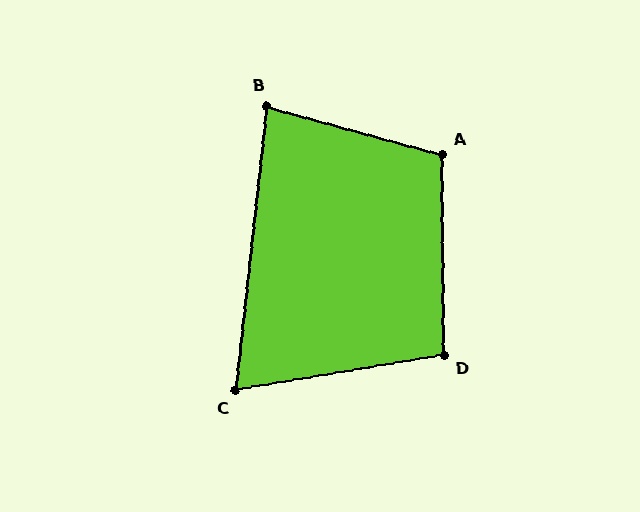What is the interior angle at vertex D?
Approximately 99 degrees (obtuse).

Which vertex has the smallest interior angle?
C, at approximately 74 degrees.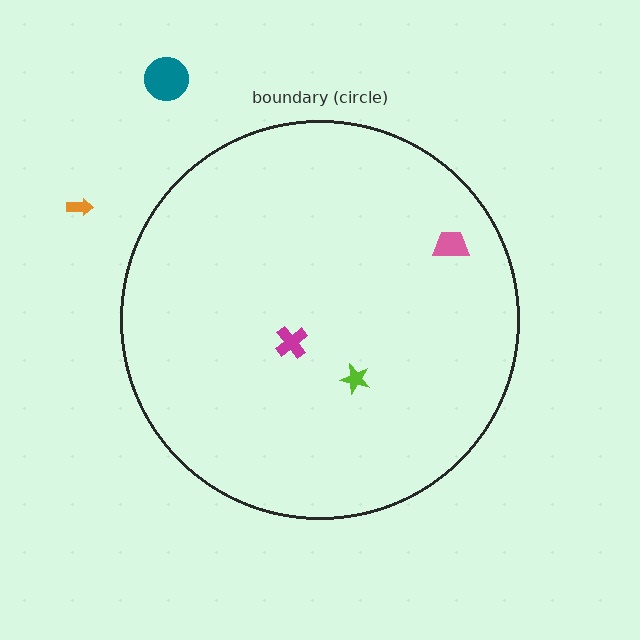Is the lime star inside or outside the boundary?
Inside.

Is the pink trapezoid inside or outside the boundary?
Inside.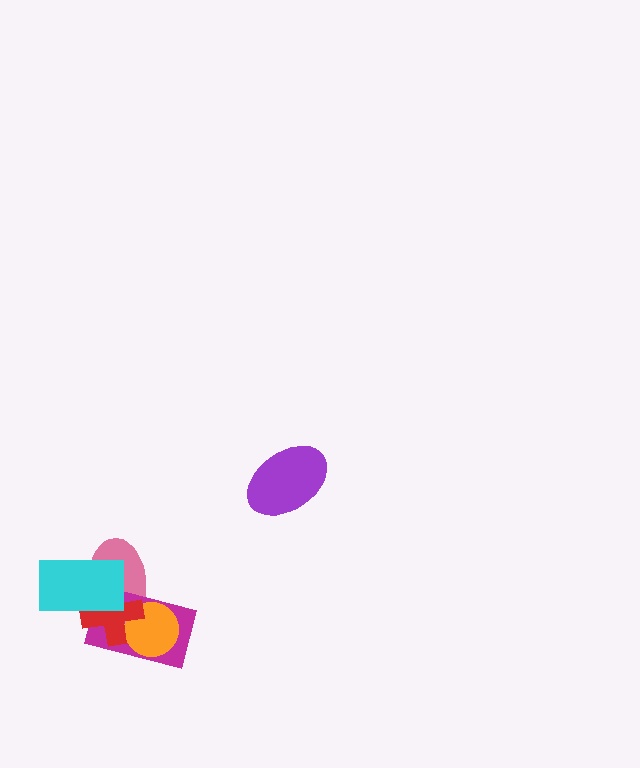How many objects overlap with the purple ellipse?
0 objects overlap with the purple ellipse.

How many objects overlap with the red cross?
4 objects overlap with the red cross.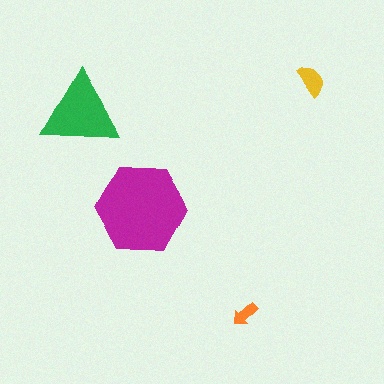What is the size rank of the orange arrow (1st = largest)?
4th.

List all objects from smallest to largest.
The orange arrow, the yellow semicircle, the green triangle, the magenta hexagon.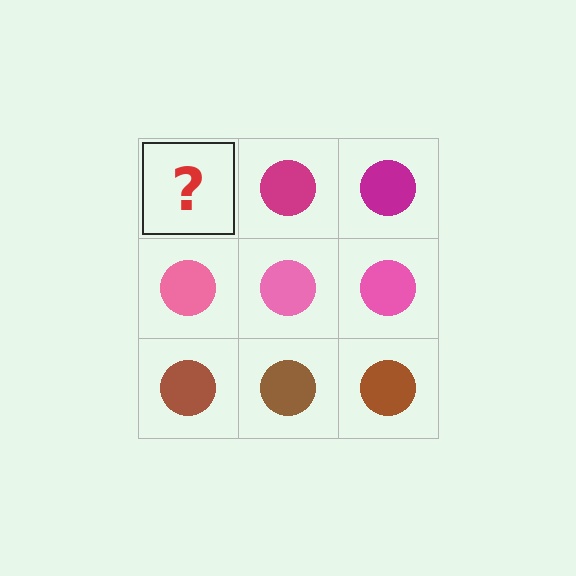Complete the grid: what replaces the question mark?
The question mark should be replaced with a magenta circle.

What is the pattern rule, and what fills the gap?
The rule is that each row has a consistent color. The gap should be filled with a magenta circle.